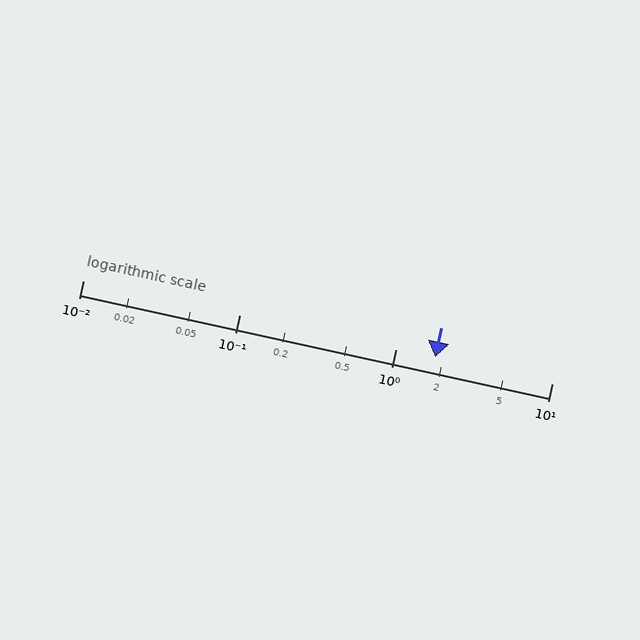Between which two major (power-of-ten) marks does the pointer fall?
The pointer is between 1 and 10.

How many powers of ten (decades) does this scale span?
The scale spans 3 decades, from 0.01 to 10.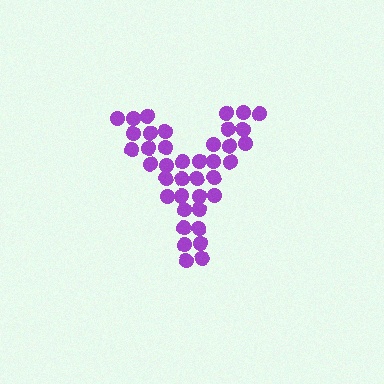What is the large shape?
The large shape is the letter Y.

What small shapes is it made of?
It is made of small circles.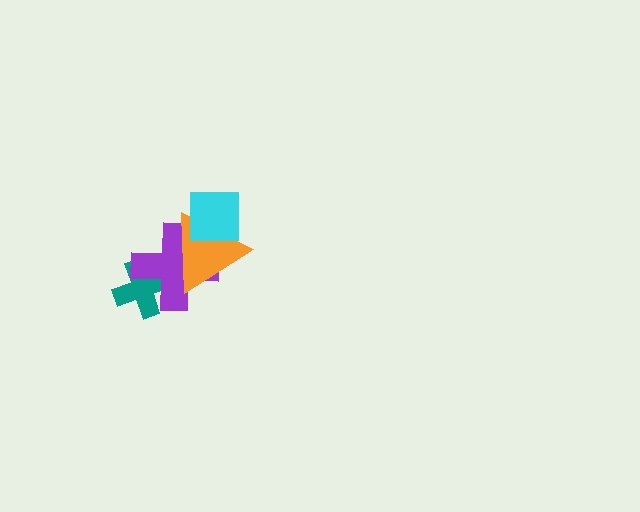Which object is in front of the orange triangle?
The cyan square is in front of the orange triangle.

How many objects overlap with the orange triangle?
2 objects overlap with the orange triangle.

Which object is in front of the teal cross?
The purple cross is in front of the teal cross.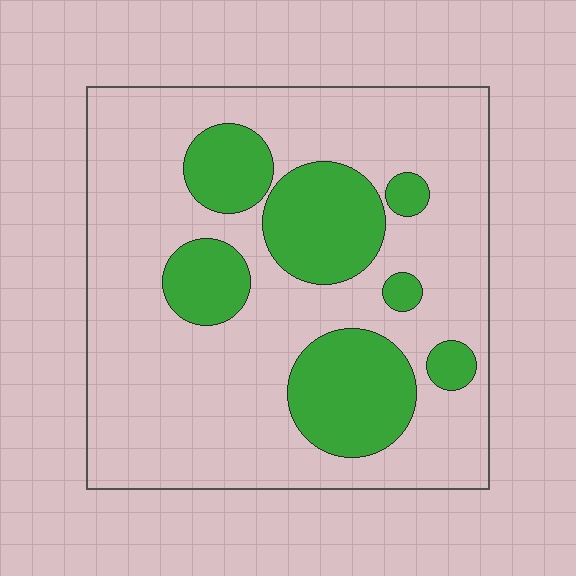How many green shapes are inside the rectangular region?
7.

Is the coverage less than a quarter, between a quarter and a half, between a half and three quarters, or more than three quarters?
Between a quarter and a half.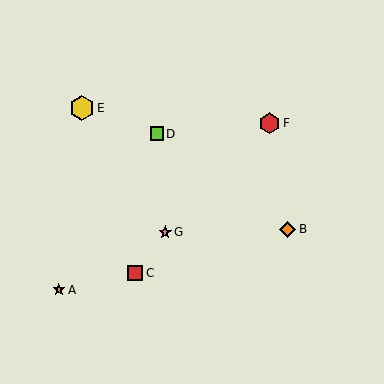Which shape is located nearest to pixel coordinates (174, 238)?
The pink star (labeled G) at (165, 232) is nearest to that location.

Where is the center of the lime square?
The center of the lime square is at (157, 134).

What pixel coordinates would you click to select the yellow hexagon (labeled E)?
Click at (82, 108) to select the yellow hexagon E.